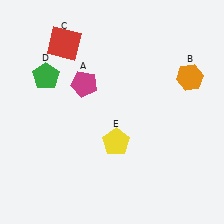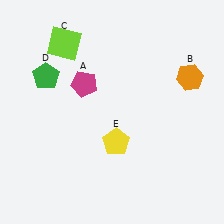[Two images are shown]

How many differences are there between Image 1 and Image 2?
There is 1 difference between the two images.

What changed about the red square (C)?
In Image 1, C is red. In Image 2, it changed to lime.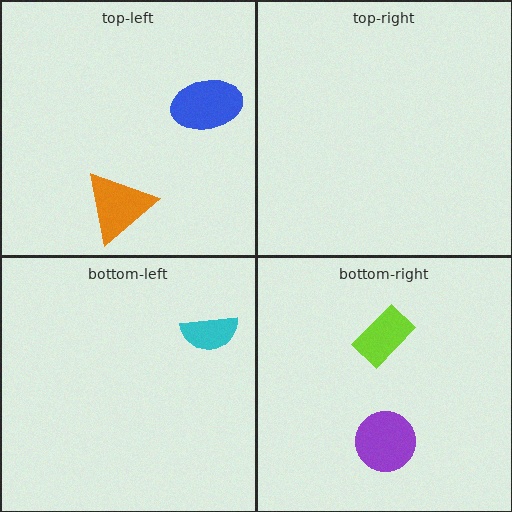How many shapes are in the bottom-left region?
1.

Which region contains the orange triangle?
The top-left region.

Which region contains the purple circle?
The bottom-right region.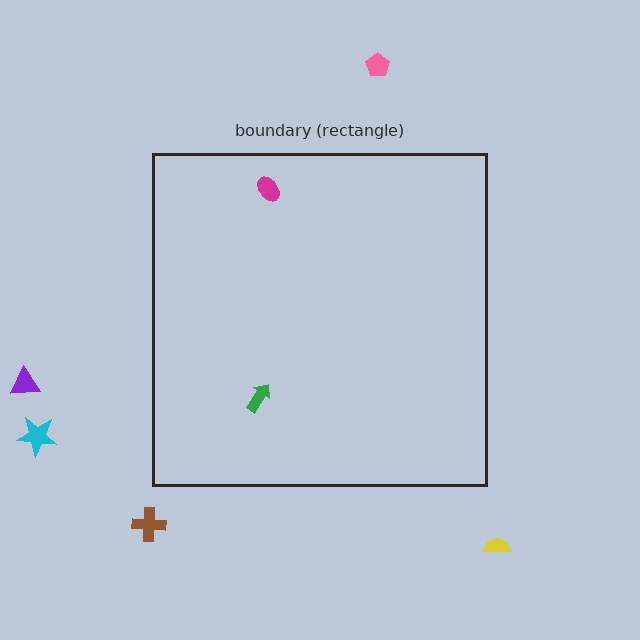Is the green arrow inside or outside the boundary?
Inside.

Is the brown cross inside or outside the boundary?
Outside.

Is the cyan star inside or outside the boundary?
Outside.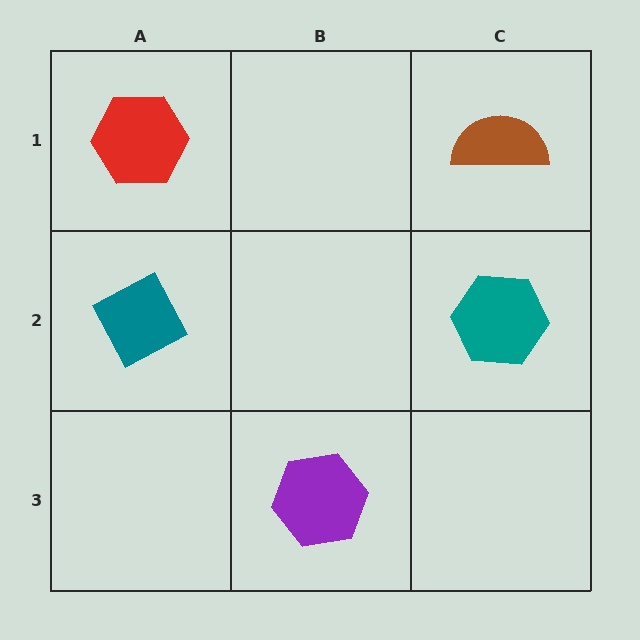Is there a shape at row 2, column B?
No, that cell is empty.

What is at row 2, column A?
A teal diamond.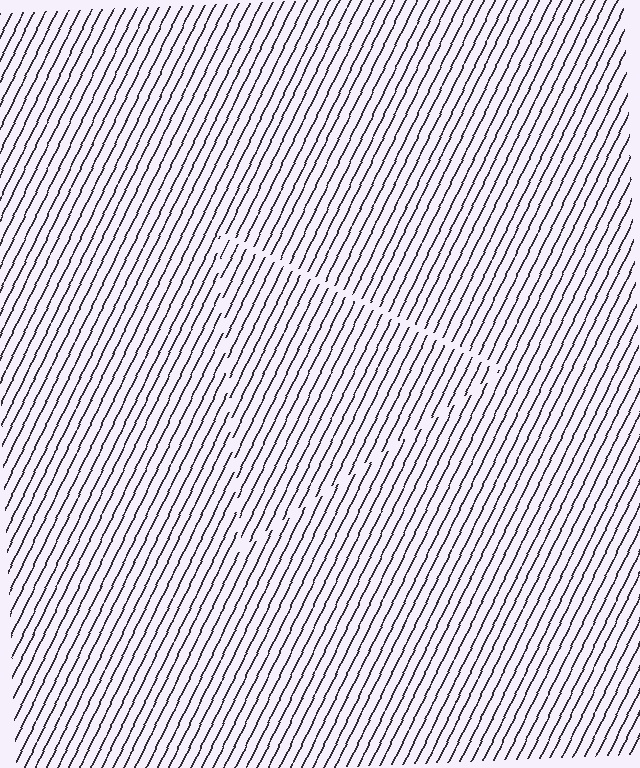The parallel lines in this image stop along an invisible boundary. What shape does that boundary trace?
An illusory triangle. The interior of the shape contains the same grating, shifted by half a period — the contour is defined by the phase discontinuity where line-ends from the inner and outer gratings abut.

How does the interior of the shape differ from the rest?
The interior of the shape contains the same grating, shifted by half a period — the contour is defined by the phase discontinuity where line-ends from the inner and outer gratings abut.